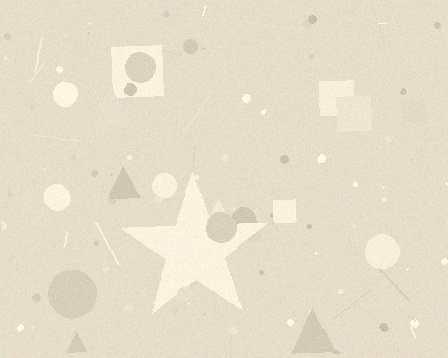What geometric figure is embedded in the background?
A star is embedded in the background.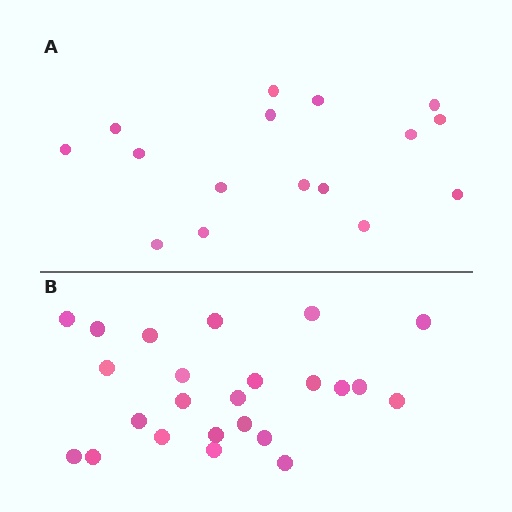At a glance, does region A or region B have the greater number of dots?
Region B (the bottom region) has more dots.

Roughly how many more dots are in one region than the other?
Region B has roughly 8 or so more dots than region A.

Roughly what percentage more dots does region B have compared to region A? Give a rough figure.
About 50% more.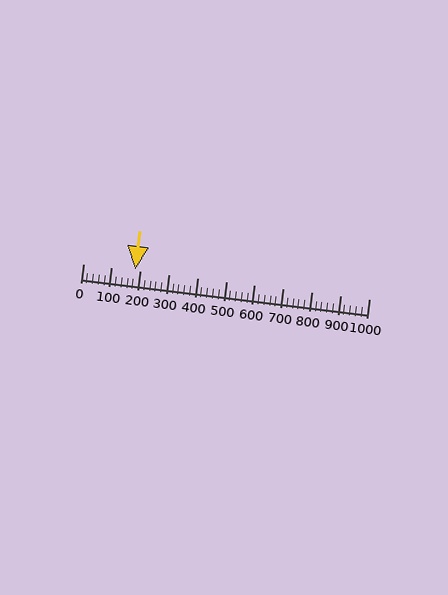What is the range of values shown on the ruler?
The ruler shows values from 0 to 1000.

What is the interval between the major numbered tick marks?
The major tick marks are spaced 100 units apart.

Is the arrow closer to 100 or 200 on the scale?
The arrow is closer to 200.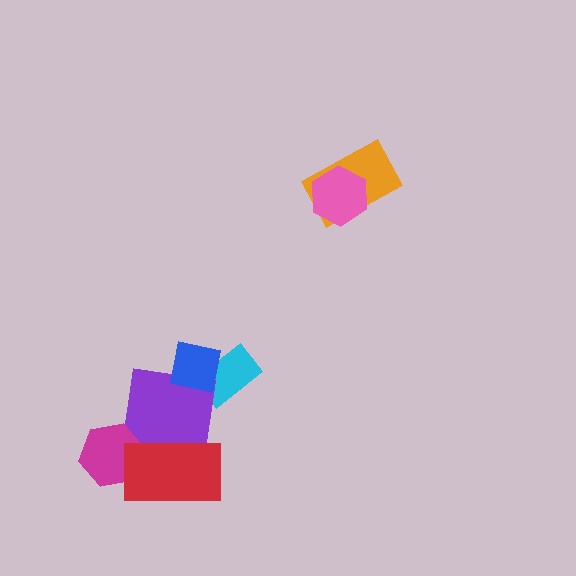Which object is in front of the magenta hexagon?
The red rectangle is in front of the magenta hexagon.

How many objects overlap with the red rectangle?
2 objects overlap with the red rectangle.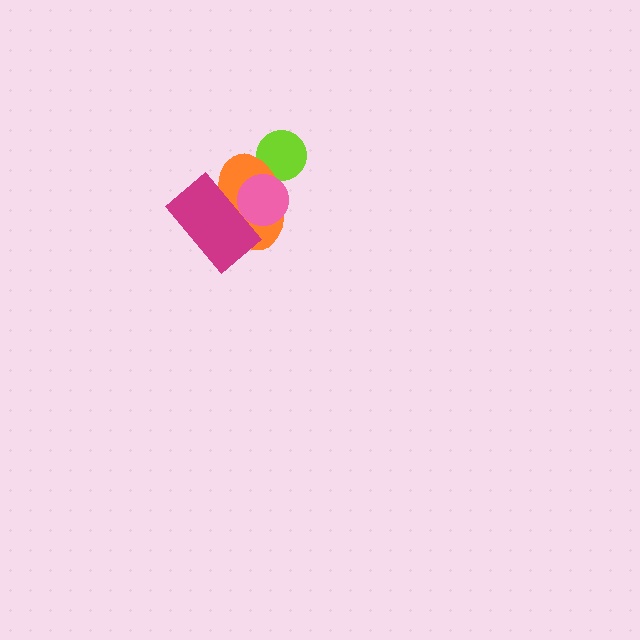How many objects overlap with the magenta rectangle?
2 objects overlap with the magenta rectangle.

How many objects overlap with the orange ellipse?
3 objects overlap with the orange ellipse.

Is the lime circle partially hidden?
Yes, it is partially covered by another shape.